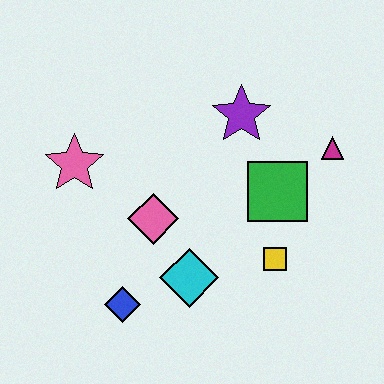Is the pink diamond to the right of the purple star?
No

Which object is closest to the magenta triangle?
The green square is closest to the magenta triangle.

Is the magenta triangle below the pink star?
No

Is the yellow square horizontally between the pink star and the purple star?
No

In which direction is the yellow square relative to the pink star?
The yellow square is to the right of the pink star.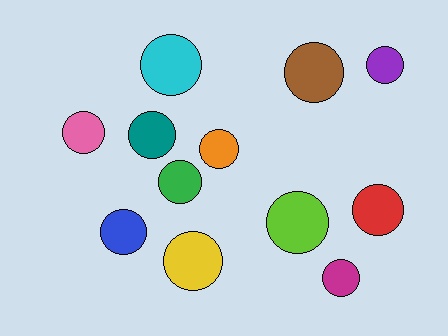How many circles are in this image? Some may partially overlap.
There are 12 circles.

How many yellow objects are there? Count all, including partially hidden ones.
There is 1 yellow object.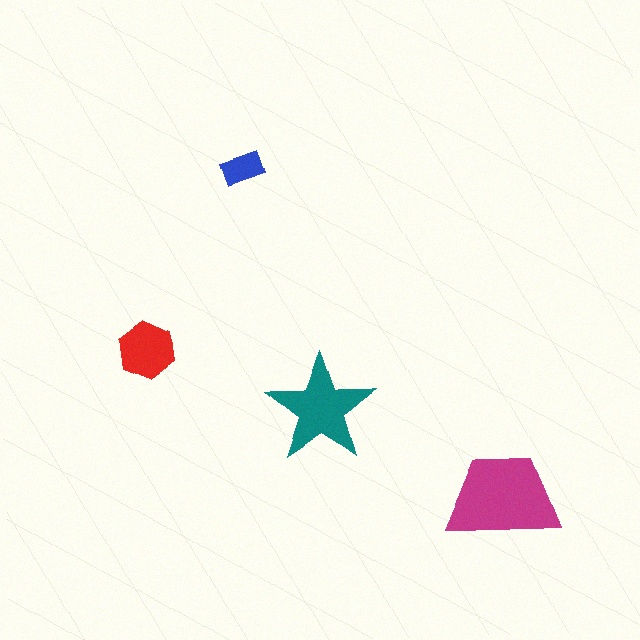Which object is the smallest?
The blue rectangle.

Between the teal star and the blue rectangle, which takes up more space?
The teal star.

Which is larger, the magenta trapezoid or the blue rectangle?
The magenta trapezoid.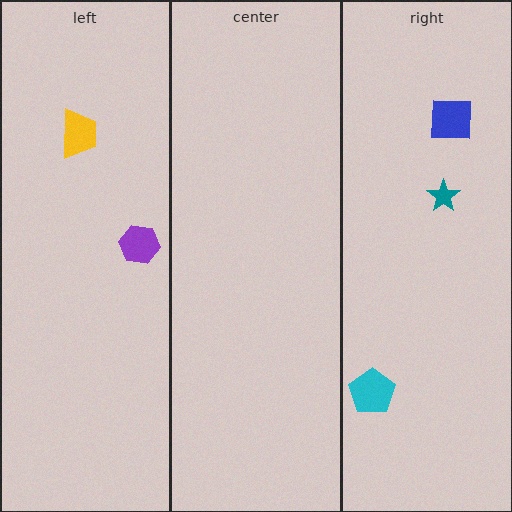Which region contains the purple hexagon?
The left region.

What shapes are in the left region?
The purple hexagon, the yellow trapezoid.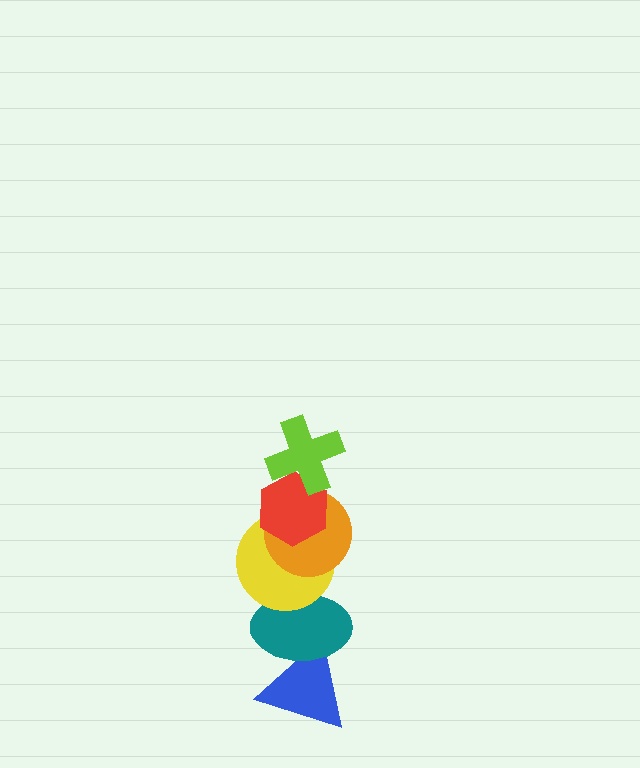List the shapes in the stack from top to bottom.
From top to bottom: the lime cross, the red hexagon, the orange circle, the yellow circle, the teal ellipse, the blue triangle.